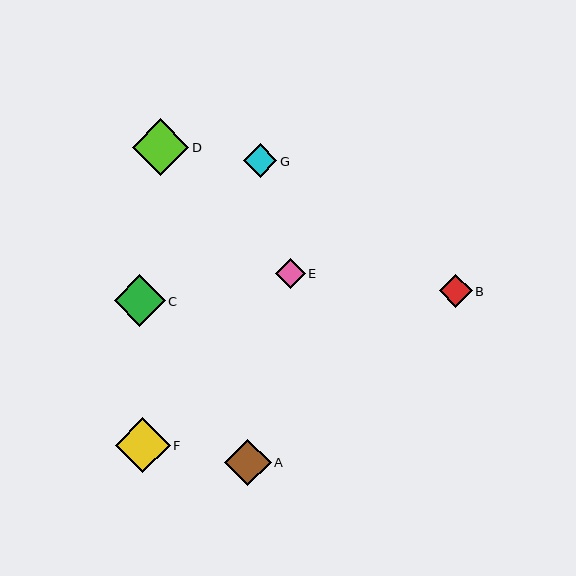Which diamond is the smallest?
Diamond E is the smallest with a size of approximately 30 pixels.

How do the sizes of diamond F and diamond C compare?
Diamond F and diamond C are approximately the same size.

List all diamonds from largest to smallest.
From largest to smallest: D, F, C, A, G, B, E.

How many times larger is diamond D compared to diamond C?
Diamond D is approximately 1.1 times the size of diamond C.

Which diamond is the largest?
Diamond D is the largest with a size of approximately 57 pixels.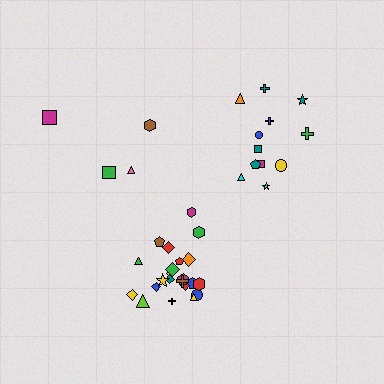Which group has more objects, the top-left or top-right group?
The top-right group.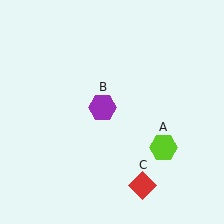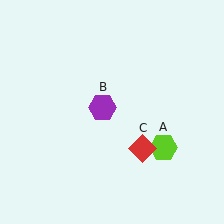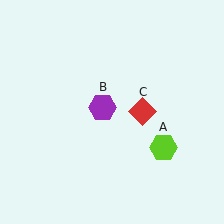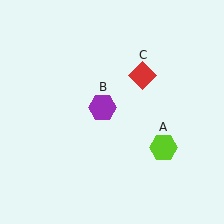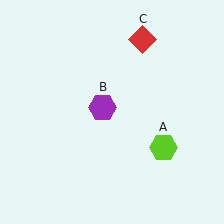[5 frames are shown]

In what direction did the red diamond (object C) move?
The red diamond (object C) moved up.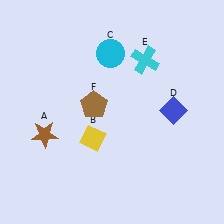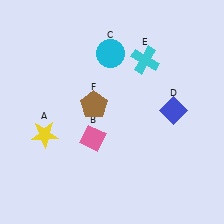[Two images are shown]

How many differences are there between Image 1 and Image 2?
There are 2 differences between the two images.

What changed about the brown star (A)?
In Image 1, A is brown. In Image 2, it changed to yellow.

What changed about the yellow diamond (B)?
In Image 1, B is yellow. In Image 2, it changed to pink.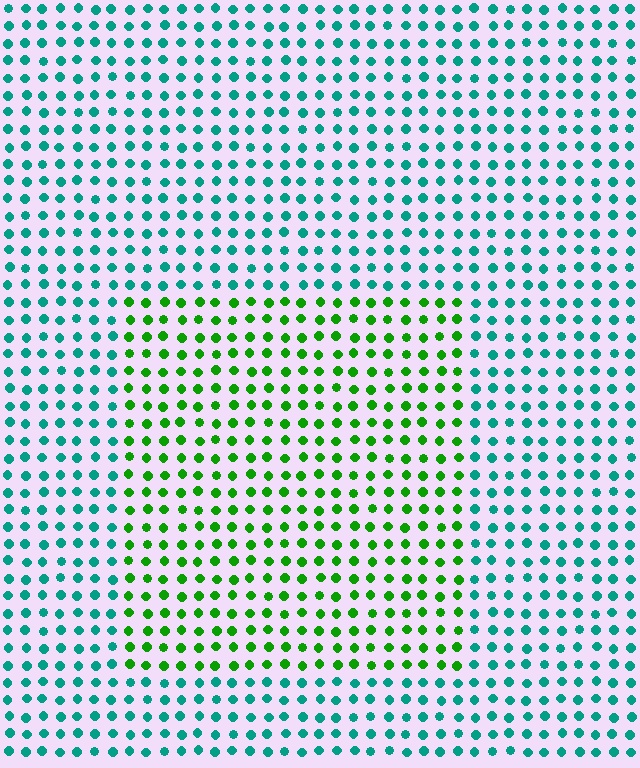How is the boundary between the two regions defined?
The boundary is defined purely by a slight shift in hue (about 54 degrees). Spacing, size, and orientation are identical on both sides.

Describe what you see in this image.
The image is filled with small teal elements in a uniform arrangement. A rectangle-shaped region is visible where the elements are tinted to a slightly different hue, forming a subtle color boundary.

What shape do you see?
I see a rectangle.